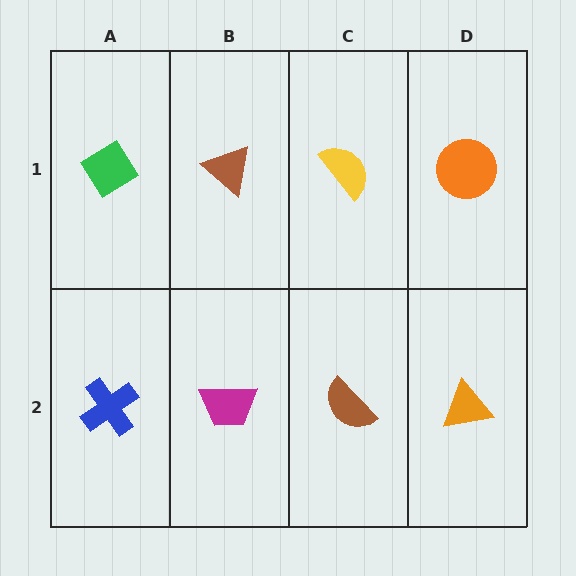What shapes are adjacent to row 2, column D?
An orange circle (row 1, column D), a brown semicircle (row 2, column C).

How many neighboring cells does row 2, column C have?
3.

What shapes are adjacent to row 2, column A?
A green diamond (row 1, column A), a magenta trapezoid (row 2, column B).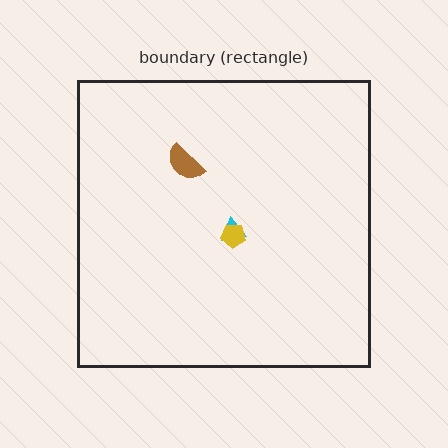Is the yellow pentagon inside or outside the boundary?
Inside.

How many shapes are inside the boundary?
3 inside, 0 outside.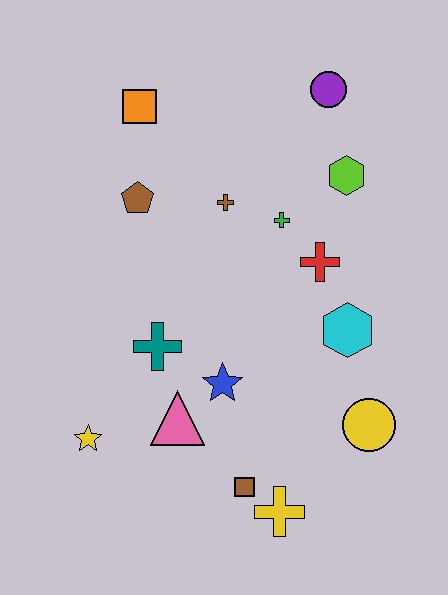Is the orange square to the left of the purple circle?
Yes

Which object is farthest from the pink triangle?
The purple circle is farthest from the pink triangle.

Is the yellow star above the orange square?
No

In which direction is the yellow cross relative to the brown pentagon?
The yellow cross is below the brown pentagon.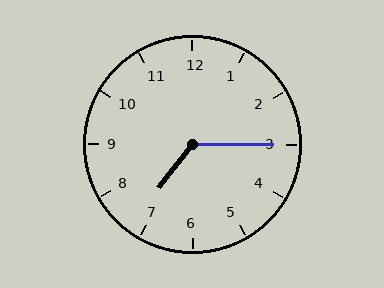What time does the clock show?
7:15.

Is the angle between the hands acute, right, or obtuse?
It is obtuse.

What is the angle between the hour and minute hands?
Approximately 128 degrees.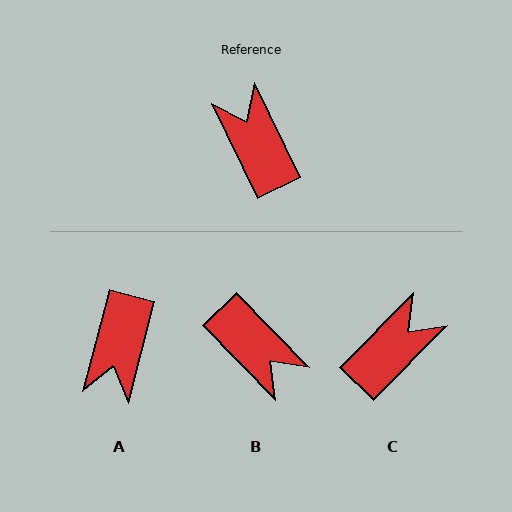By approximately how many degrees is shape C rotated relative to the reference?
Approximately 71 degrees clockwise.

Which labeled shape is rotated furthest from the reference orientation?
B, about 162 degrees away.